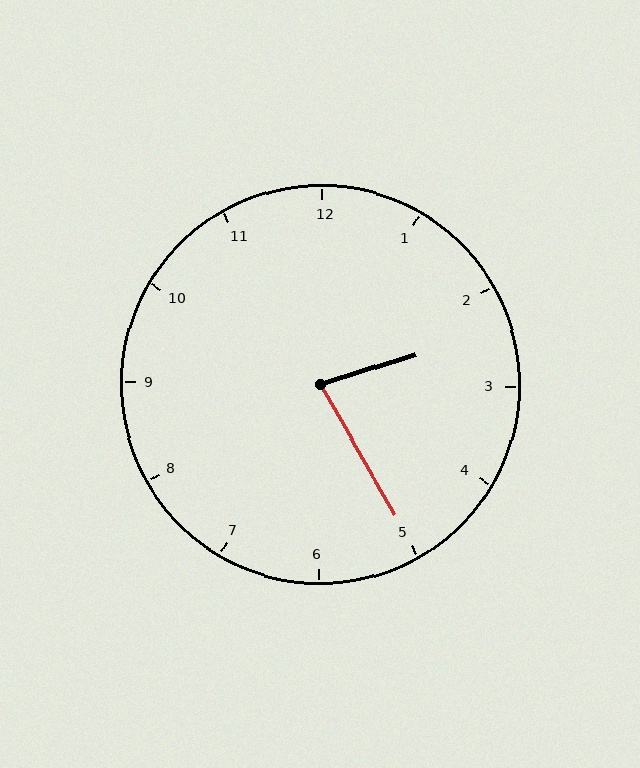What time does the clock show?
2:25.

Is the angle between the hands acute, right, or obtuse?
It is acute.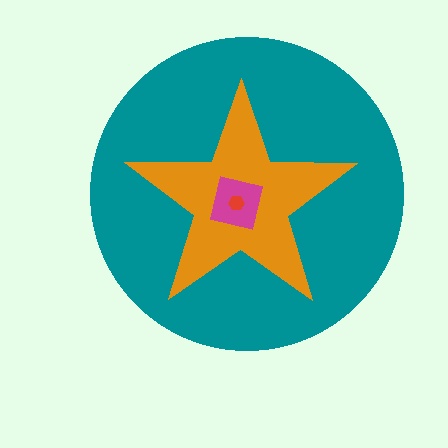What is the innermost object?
The red hexagon.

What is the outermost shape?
The teal circle.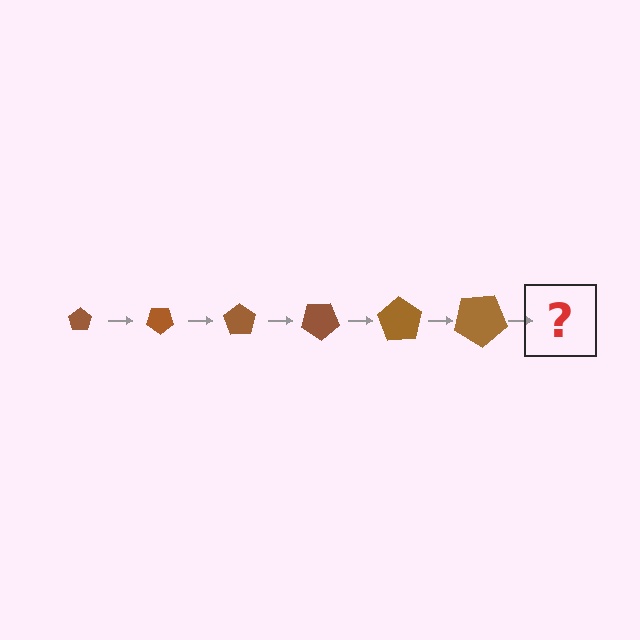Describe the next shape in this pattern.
It should be a pentagon, larger than the previous one and rotated 210 degrees from the start.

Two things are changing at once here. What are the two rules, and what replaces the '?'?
The two rules are that the pentagon grows larger each step and it rotates 35 degrees each step. The '?' should be a pentagon, larger than the previous one and rotated 210 degrees from the start.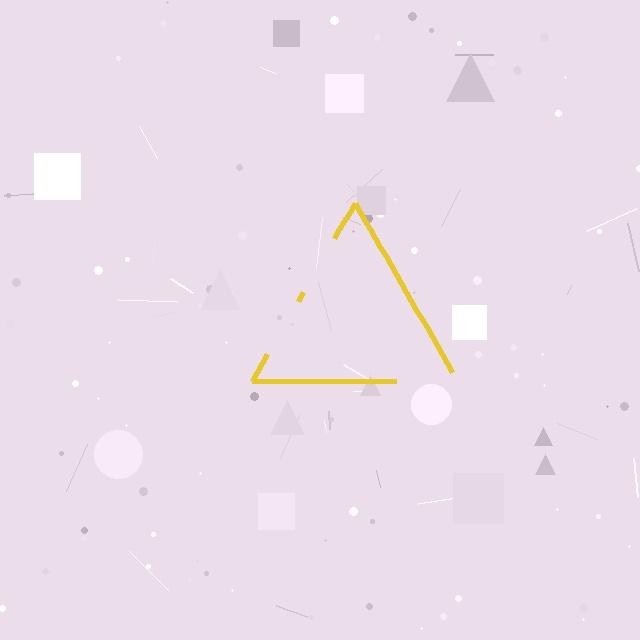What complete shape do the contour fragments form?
The contour fragments form a triangle.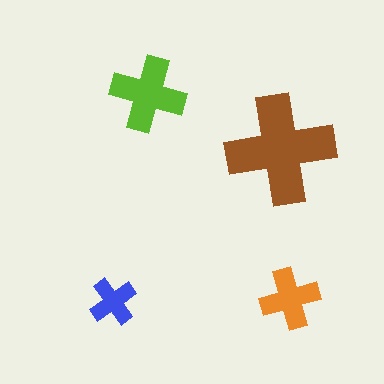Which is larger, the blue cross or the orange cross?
The orange one.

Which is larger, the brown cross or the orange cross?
The brown one.